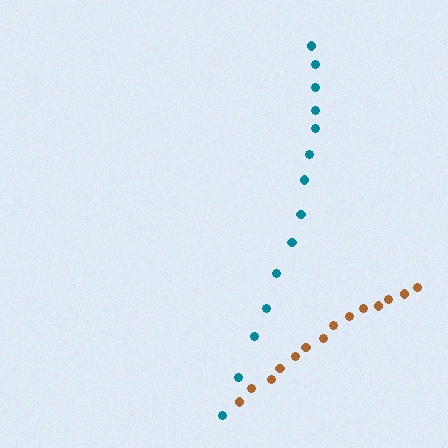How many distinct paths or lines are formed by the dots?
There are 2 distinct paths.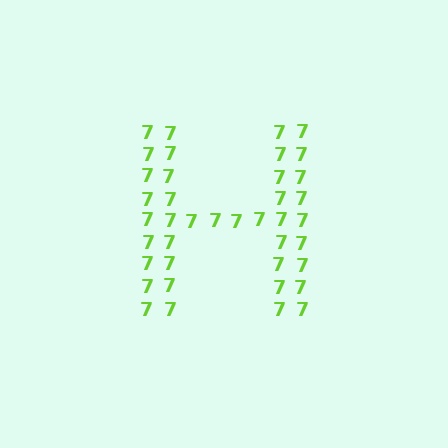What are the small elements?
The small elements are digit 7's.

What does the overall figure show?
The overall figure shows the letter H.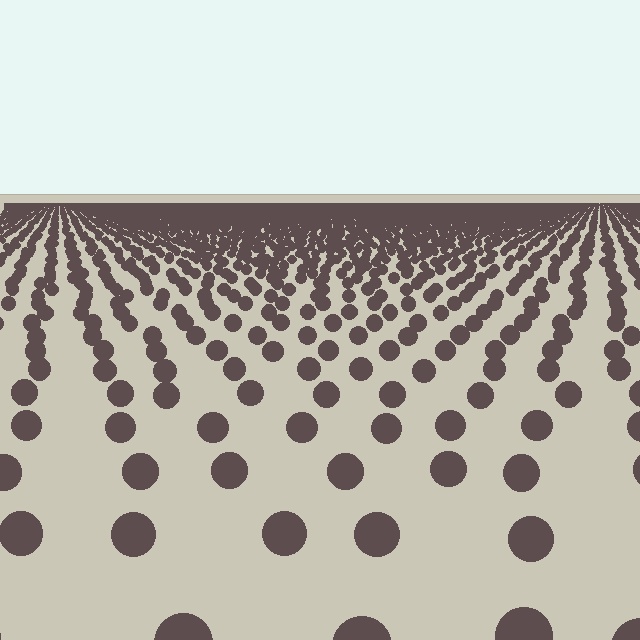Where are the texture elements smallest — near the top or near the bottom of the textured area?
Near the top.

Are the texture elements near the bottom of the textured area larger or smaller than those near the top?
Larger. Near the bottom, elements are closer to the viewer and appear at a bigger on-screen size.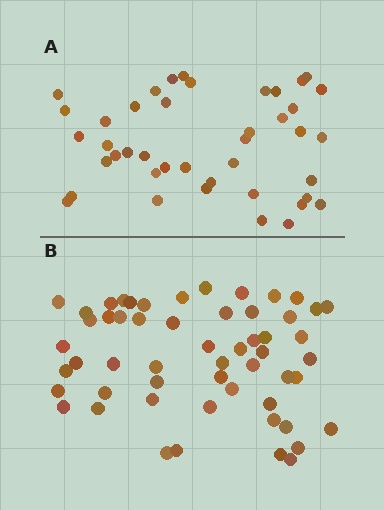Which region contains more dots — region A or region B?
Region B (the bottom region) has more dots.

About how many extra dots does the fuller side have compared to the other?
Region B has approximately 15 more dots than region A.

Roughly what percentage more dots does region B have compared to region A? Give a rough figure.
About 30% more.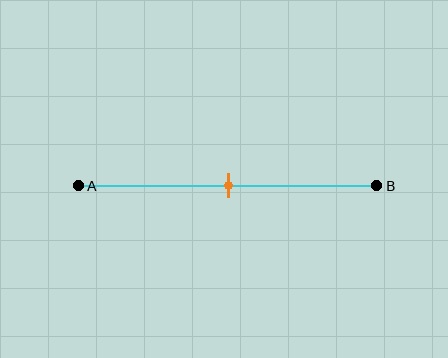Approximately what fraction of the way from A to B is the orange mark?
The orange mark is approximately 50% of the way from A to B.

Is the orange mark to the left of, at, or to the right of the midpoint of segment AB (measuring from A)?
The orange mark is approximately at the midpoint of segment AB.